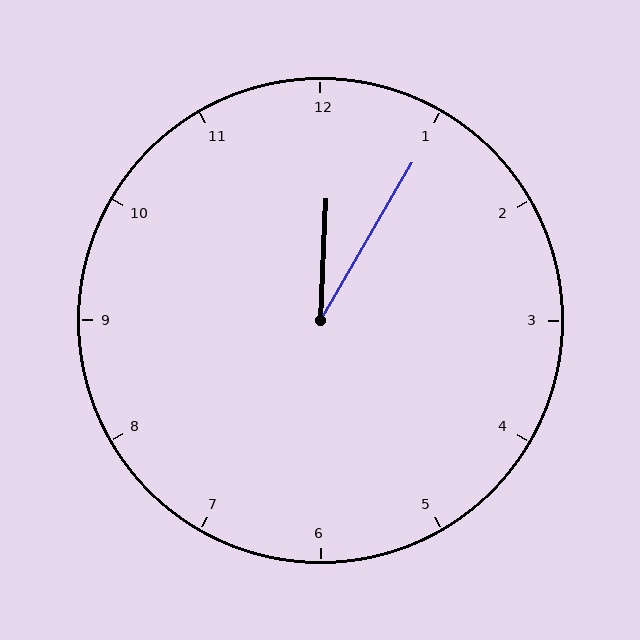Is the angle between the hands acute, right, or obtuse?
It is acute.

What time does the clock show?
12:05.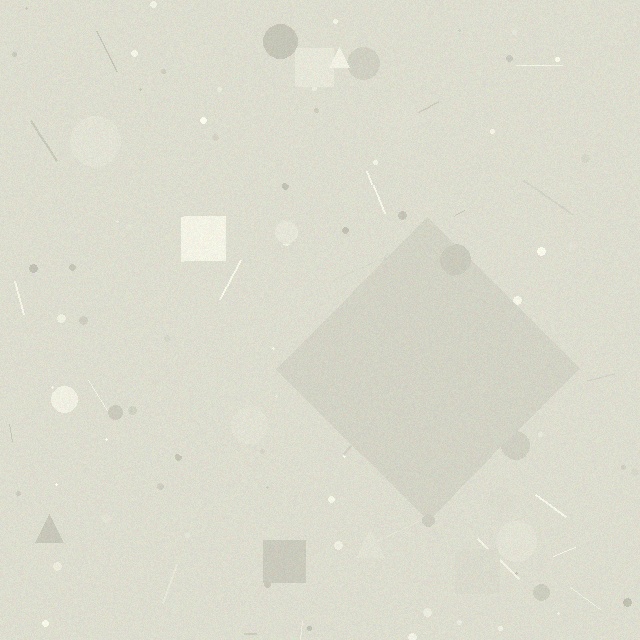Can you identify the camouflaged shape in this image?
The camouflaged shape is a diamond.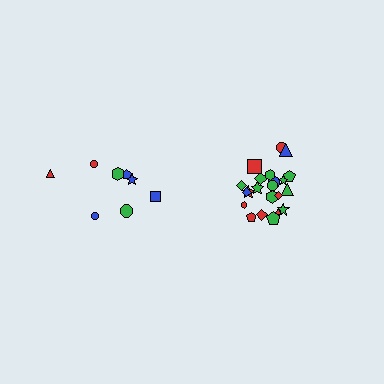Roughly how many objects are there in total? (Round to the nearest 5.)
Roughly 30 objects in total.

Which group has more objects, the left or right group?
The right group.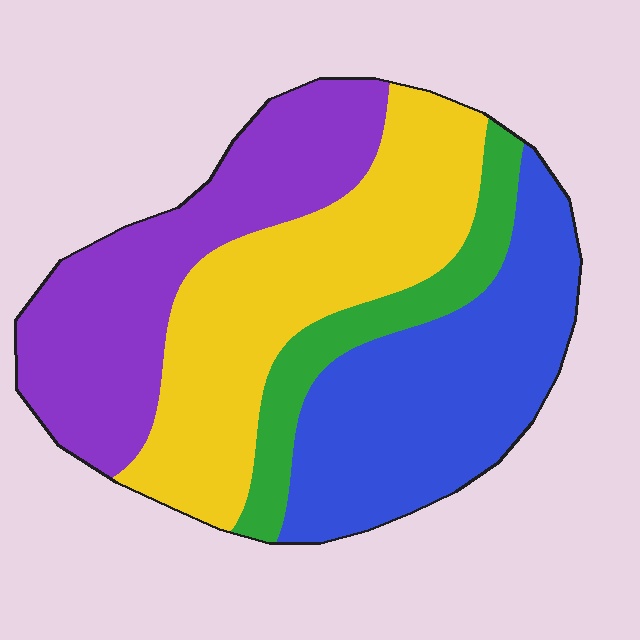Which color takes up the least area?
Green, at roughly 10%.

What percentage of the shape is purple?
Purple takes up about one quarter (1/4) of the shape.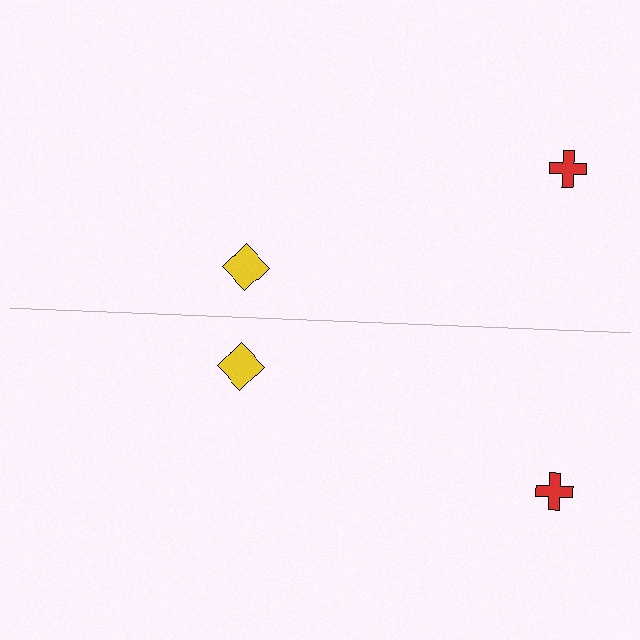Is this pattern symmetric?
Yes, this pattern has bilateral (reflection) symmetry.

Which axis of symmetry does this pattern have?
The pattern has a horizontal axis of symmetry running through the center of the image.